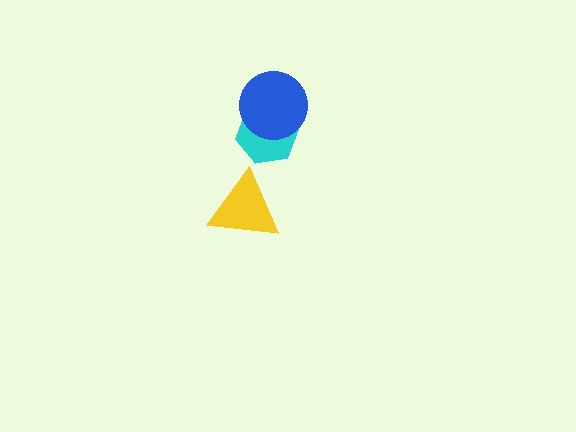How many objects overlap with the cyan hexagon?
1 object overlaps with the cyan hexagon.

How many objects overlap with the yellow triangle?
0 objects overlap with the yellow triangle.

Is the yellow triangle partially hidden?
No, no other shape covers it.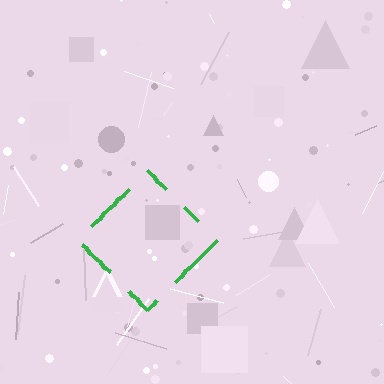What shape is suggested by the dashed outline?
The dashed outline suggests a diamond.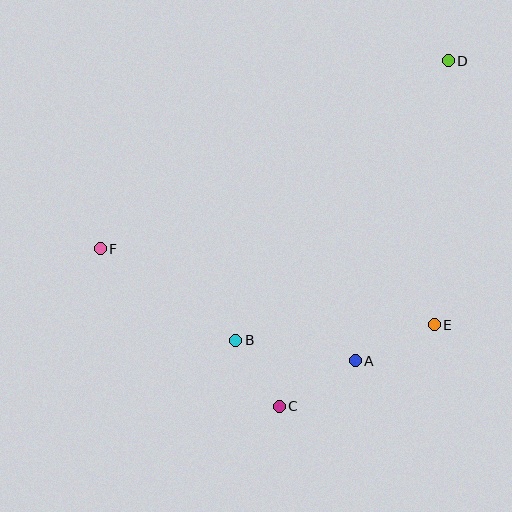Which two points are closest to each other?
Points B and C are closest to each other.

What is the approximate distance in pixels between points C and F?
The distance between C and F is approximately 238 pixels.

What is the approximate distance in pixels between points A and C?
The distance between A and C is approximately 89 pixels.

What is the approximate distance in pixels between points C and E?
The distance between C and E is approximately 175 pixels.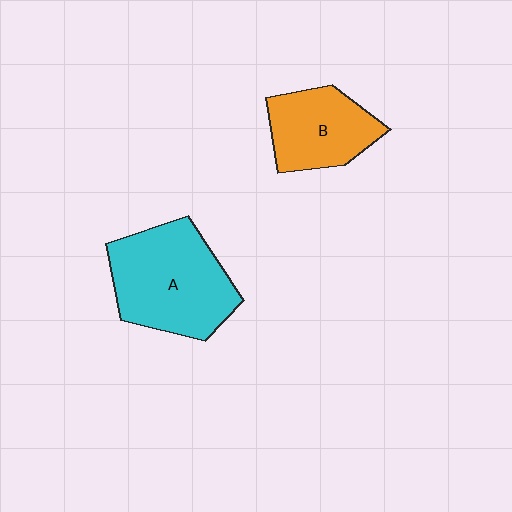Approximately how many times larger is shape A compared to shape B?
Approximately 1.5 times.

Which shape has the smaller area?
Shape B (orange).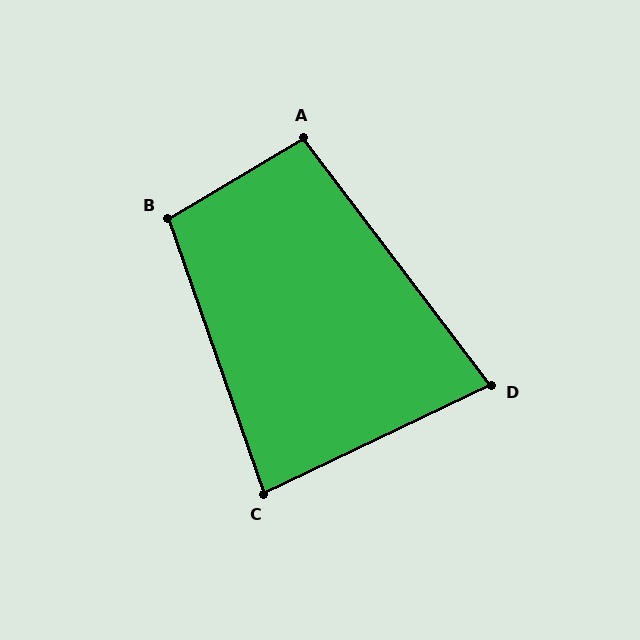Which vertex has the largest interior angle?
B, at approximately 102 degrees.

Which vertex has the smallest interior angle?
D, at approximately 78 degrees.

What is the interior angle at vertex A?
Approximately 96 degrees (obtuse).